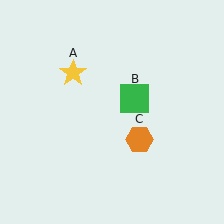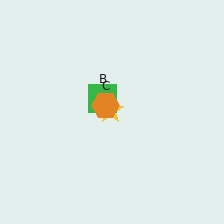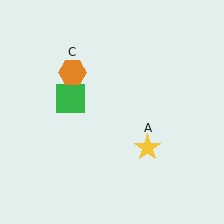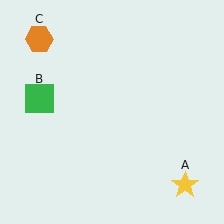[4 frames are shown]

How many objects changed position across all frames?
3 objects changed position: yellow star (object A), green square (object B), orange hexagon (object C).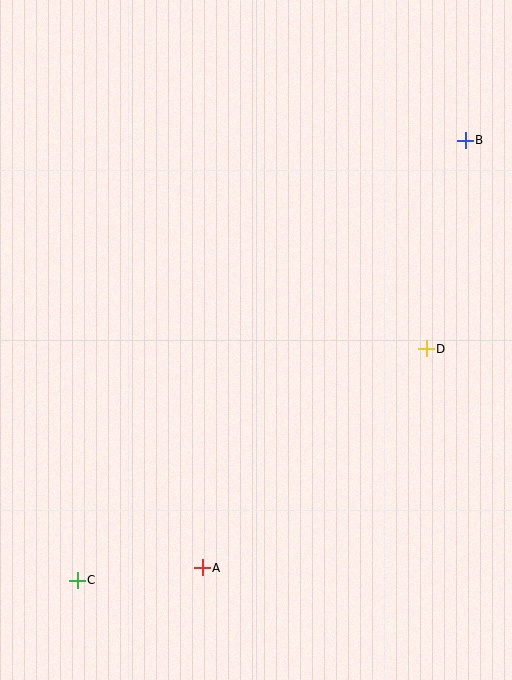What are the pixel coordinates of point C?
Point C is at (77, 580).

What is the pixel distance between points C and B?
The distance between C and B is 586 pixels.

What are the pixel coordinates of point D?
Point D is at (426, 349).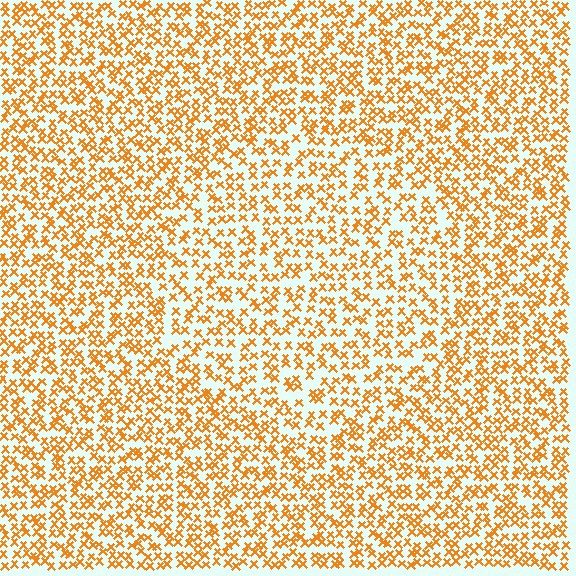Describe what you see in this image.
The image contains small orange elements arranged at two different densities. A circle-shaped region is visible where the elements are less densely packed than the surrounding area.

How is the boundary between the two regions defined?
The boundary is defined by a change in element density (approximately 1.4x ratio). All elements are the same color, size, and shape.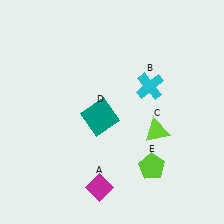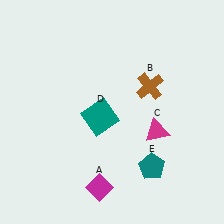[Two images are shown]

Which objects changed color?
B changed from cyan to brown. C changed from lime to magenta. E changed from lime to teal.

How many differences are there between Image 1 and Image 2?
There are 3 differences between the two images.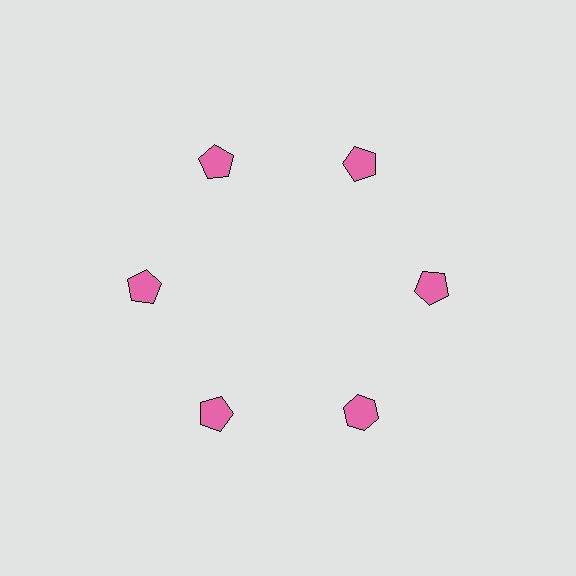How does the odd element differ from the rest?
It has a different shape: hexagon instead of pentagon.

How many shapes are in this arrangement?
There are 6 shapes arranged in a ring pattern.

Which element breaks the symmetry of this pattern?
The pink hexagon at roughly the 5 o'clock position breaks the symmetry. All other shapes are pink pentagons.